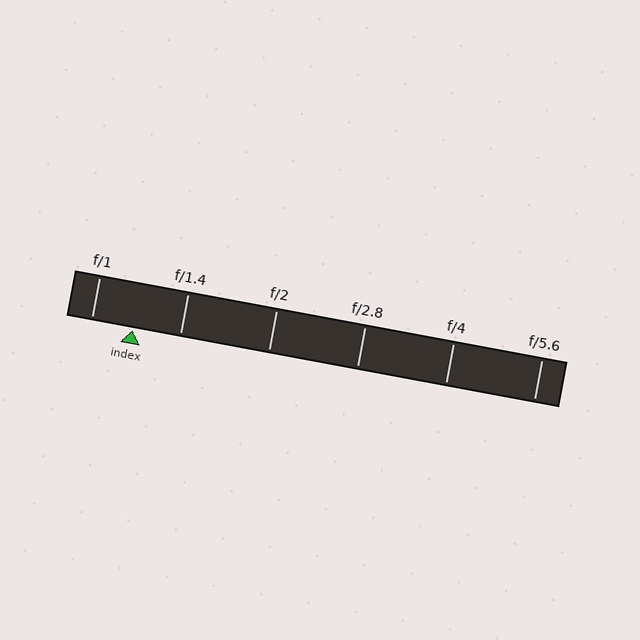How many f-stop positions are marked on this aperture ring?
There are 6 f-stop positions marked.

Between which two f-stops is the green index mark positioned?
The index mark is between f/1 and f/1.4.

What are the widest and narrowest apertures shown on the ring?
The widest aperture shown is f/1 and the narrowest is f/5.6.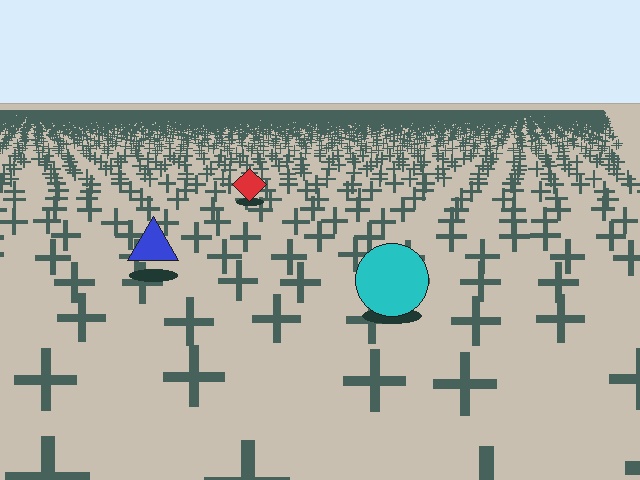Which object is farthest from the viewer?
The red diamond is farthest from the viewer. It appears smaller and the ground texture around it is denser.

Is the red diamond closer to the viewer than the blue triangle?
No. The blue triangle is closer — you can tell from the texture gradient: the ground texture is coarser near it.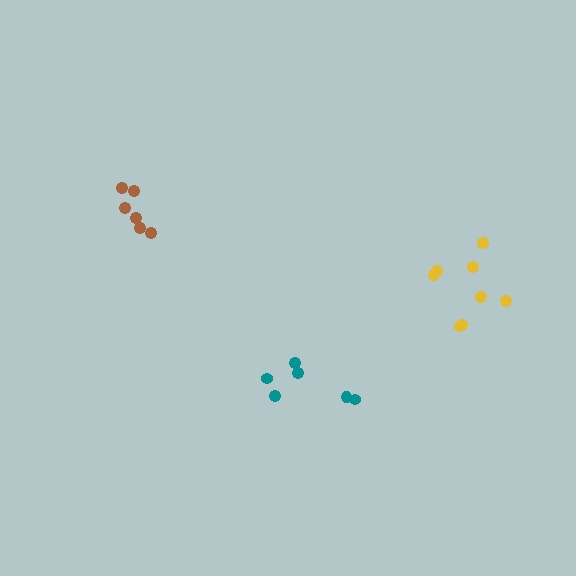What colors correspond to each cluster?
The clusters are colored: brown, teal, yellow.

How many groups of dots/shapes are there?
There are 3 groups.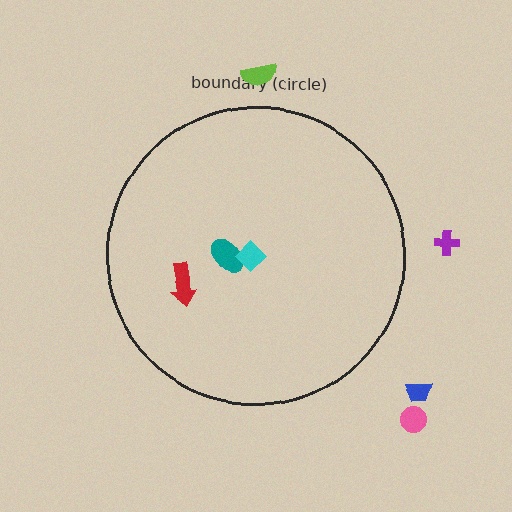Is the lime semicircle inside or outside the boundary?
Outside.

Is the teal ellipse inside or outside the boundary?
Inside.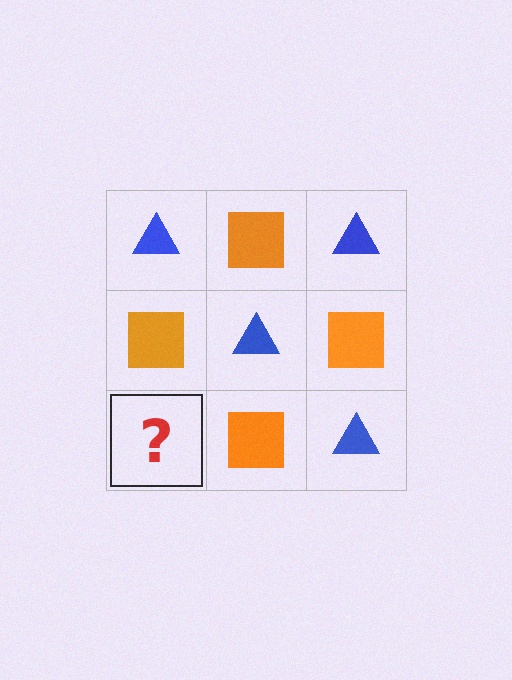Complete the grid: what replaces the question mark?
The question mark should be replaced with a blue triangle.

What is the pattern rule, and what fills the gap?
The rule is that it alternates blue triangle and orange square in a checkerboard pattern. The gap should be filled with a blue triangle.